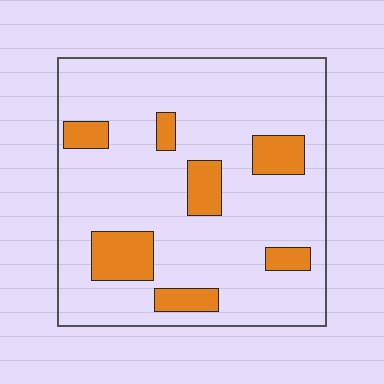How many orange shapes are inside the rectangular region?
7.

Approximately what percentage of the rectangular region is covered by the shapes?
Approximately 15%.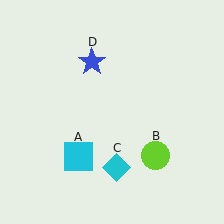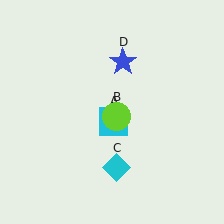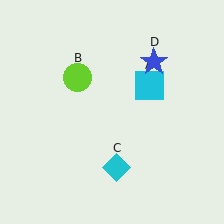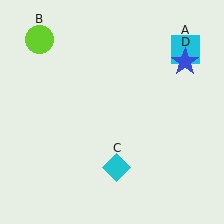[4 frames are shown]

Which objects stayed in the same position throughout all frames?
Cyan diamond (object C) remained stationary.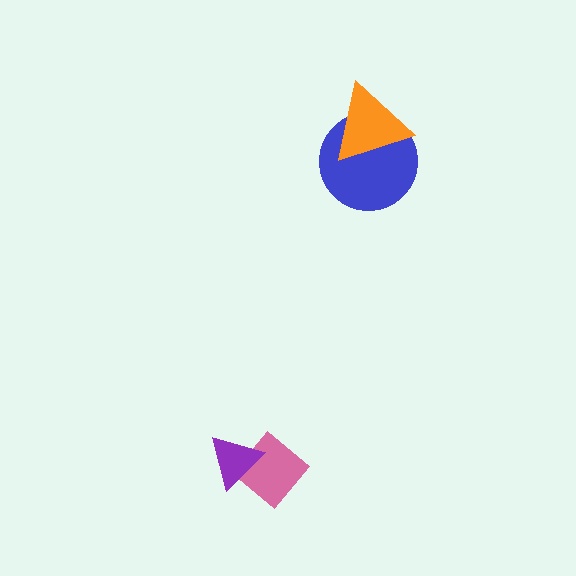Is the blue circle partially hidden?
Yes, it is partially covered by another shape.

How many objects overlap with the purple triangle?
1 object overlaps with the purple triangle.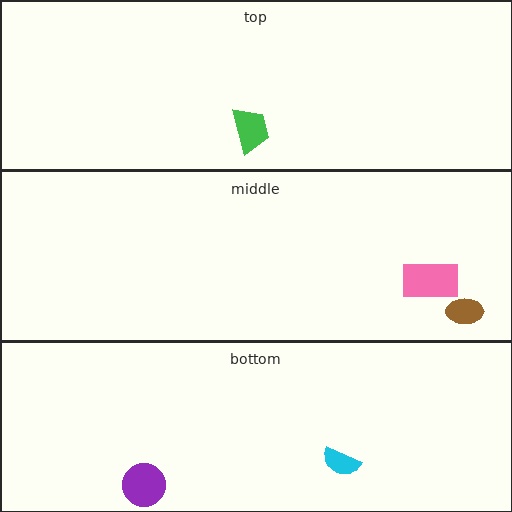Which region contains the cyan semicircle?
The bottom region.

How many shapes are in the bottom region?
2.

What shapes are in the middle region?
The pink rectangle, the brown ellipse.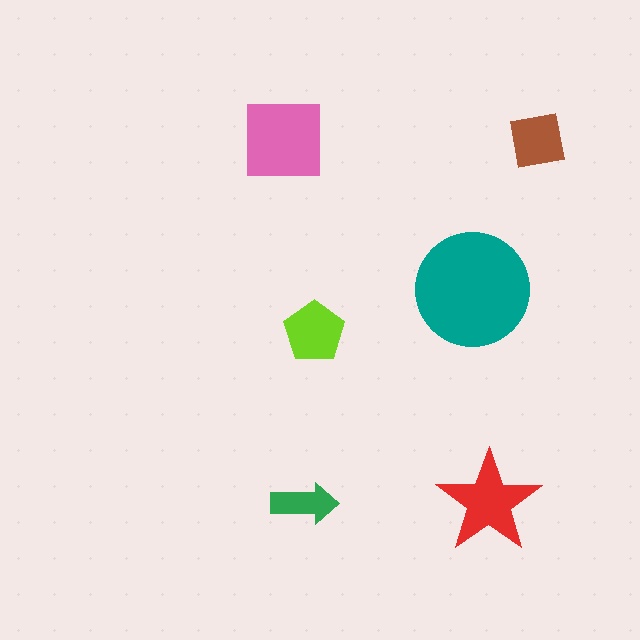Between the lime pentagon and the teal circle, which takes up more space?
The teal circle.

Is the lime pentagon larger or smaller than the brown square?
Larger.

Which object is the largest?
The teal circle.